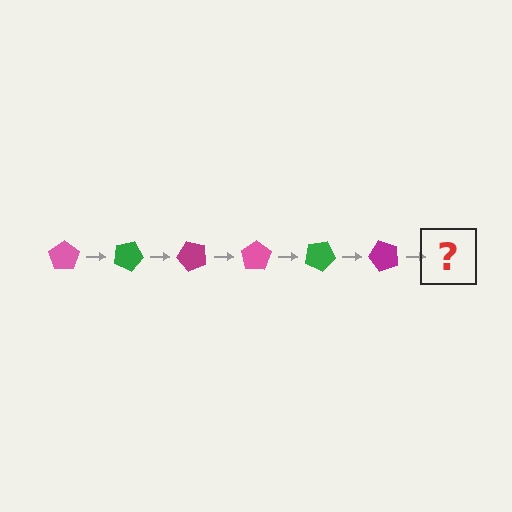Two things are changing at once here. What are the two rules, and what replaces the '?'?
The two rules are that it rotates 25 degrees each step and the color cycles through pink, green, and magenta. The '?' should be a pink pentagon, rotated 150 degrees from the start.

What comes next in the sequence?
The next element should be a pink pentagon, rotated 150 degrees from the start.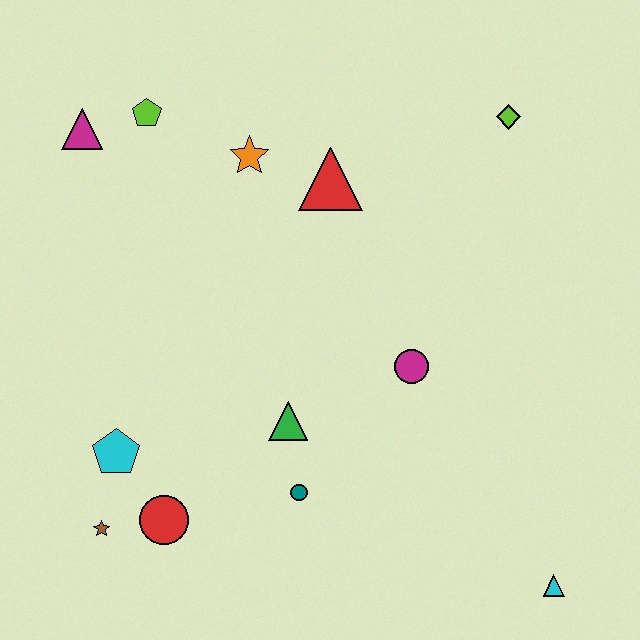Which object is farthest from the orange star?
The cyan triangle is farthest from the orange star.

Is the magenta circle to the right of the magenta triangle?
Yes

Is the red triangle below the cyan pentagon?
No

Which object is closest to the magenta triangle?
The lime pentagon is closest to the magenta triangle.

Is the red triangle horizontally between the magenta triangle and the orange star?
No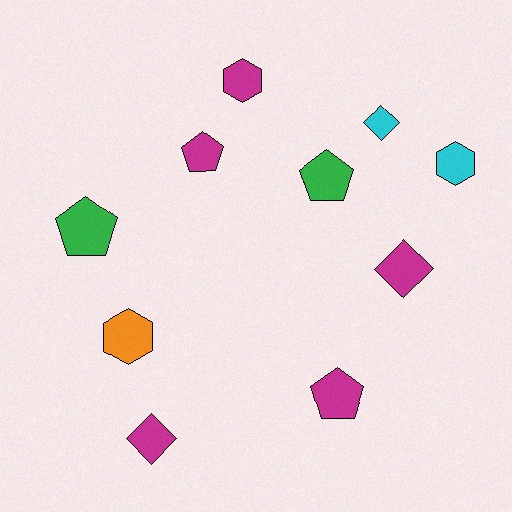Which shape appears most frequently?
Pentagon, with 4 objects.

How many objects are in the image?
There are 10 objects.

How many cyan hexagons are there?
There is 1 cyan hexagon.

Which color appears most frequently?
Magenta, with 5 objects.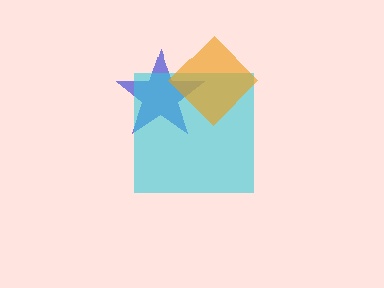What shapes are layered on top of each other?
The layered shapes are: a blue star, a cyan square, an orange diamond.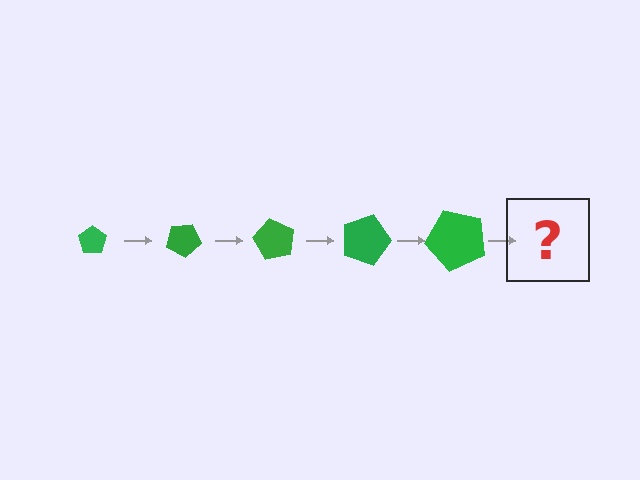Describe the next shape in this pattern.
It should be a pentagon, larger than the previous one and rotated 150 degrees from the start.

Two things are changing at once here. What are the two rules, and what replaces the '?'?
The two rules are that the pentagon grows larger each step and it rotates 30 degrees each step. The '?' should be a pentagon, larger than the previous one and rotated 150 degrees from the start.